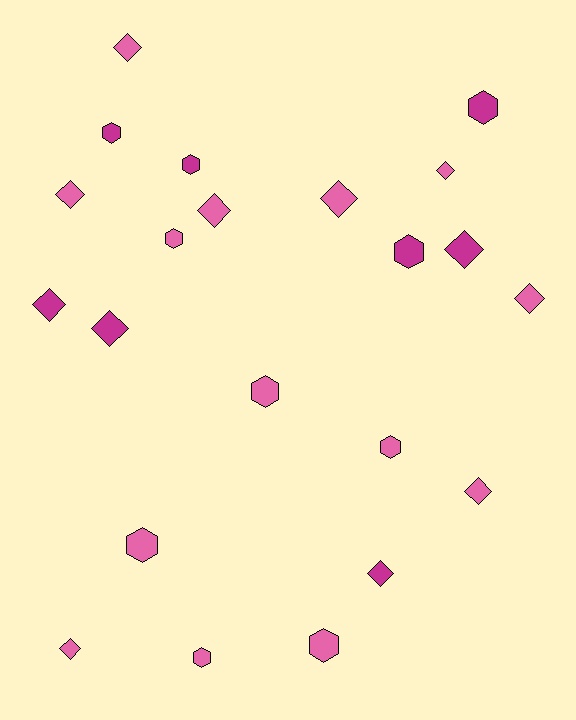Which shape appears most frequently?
Diamond, with 12 objects.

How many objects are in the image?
There are 22 objects.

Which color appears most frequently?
Pink, with 14 objects.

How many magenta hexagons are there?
There are 4 magenta hexagons.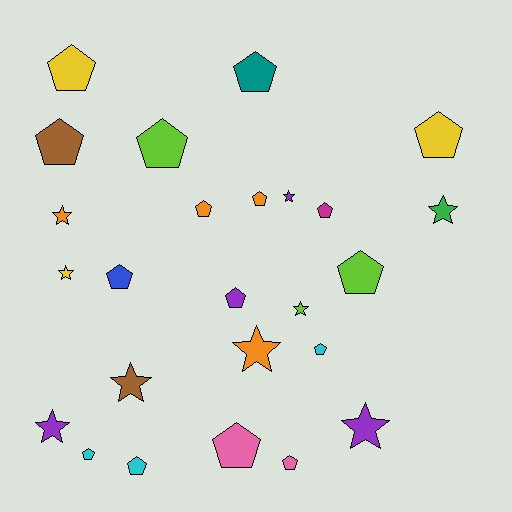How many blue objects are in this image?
There is 1 blue object.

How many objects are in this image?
There are 25 objects.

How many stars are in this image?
There are 9 stars.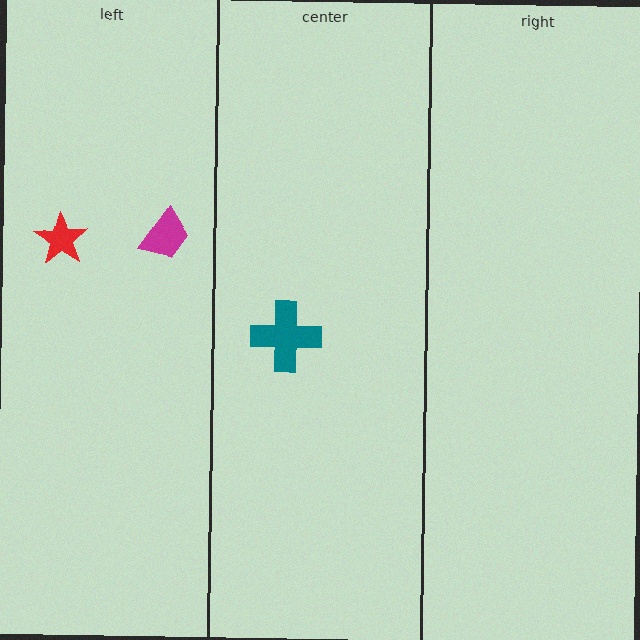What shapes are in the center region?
The teal cross.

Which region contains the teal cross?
The center region.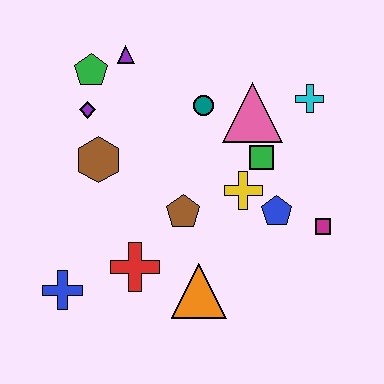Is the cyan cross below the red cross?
No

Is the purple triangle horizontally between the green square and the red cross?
No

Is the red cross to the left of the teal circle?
Yes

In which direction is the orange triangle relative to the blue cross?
The orange triangle is to the right of the blue cross.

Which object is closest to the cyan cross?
The pink triangle is closest to the cyan cross.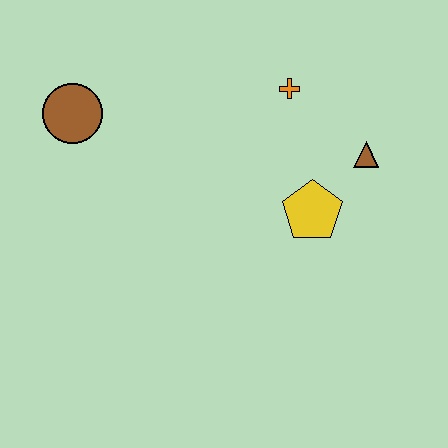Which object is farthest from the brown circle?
The brown triangle is farthest from the brown circle.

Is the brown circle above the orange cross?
No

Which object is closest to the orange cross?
The brown triangle is closest to the orange cross.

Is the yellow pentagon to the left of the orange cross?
No